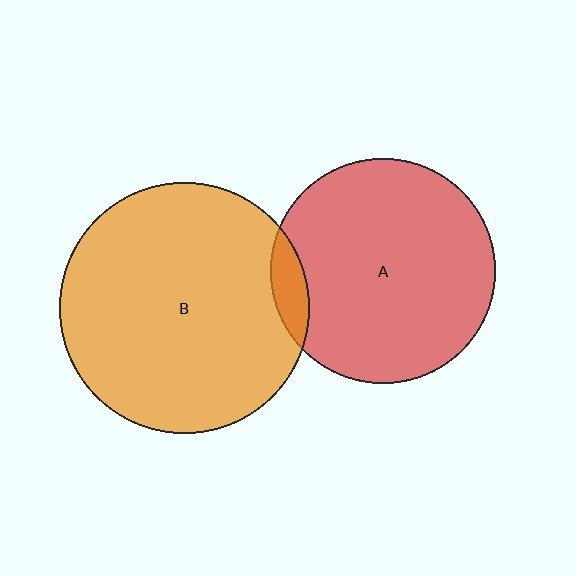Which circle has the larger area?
Circle B (orange).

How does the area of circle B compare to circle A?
Approximately 1.2 times.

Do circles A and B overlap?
Yes.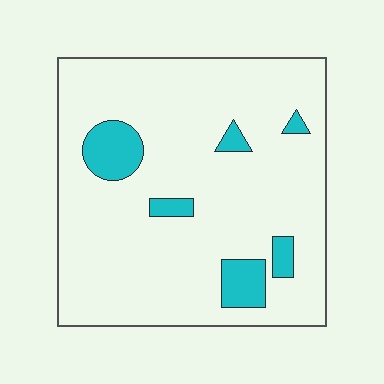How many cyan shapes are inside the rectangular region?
6.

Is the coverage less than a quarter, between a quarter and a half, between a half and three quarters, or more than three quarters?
Less than a quarter.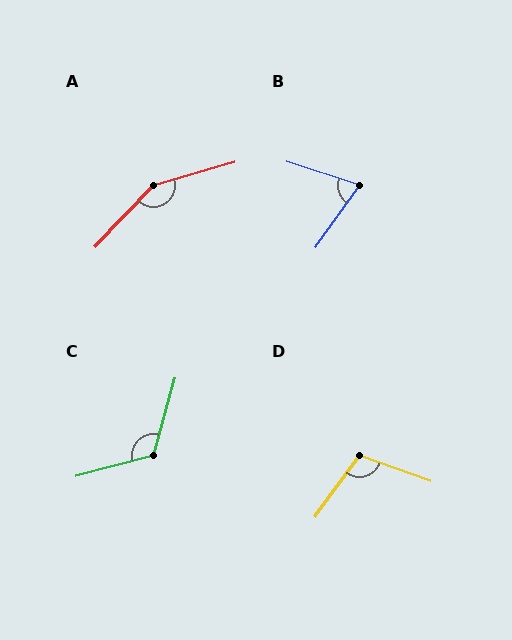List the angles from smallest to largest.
B (72°), D (106°), C (120°), A (150°).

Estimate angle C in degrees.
Approximately 120 degrees.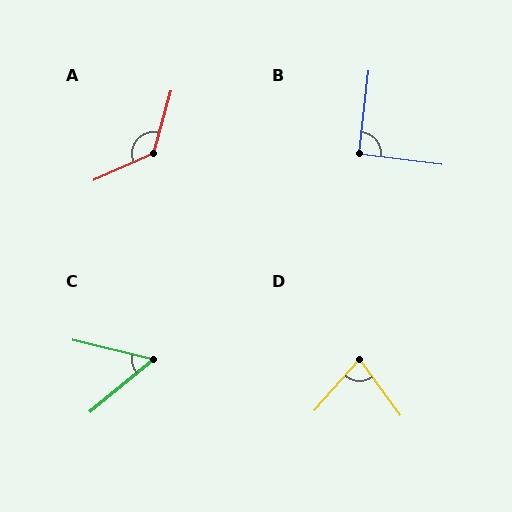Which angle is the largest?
A, at approximately 129 degrees.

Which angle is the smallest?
C, at approximately 53 degrees.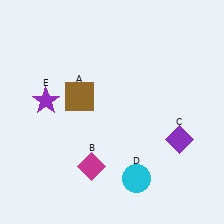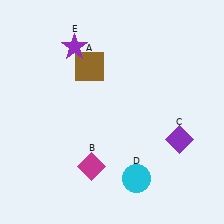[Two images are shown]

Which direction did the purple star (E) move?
The purple star (E) moved up.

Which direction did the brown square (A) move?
The brown square (A) moved up.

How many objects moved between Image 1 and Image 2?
2 objects moved between the two images.